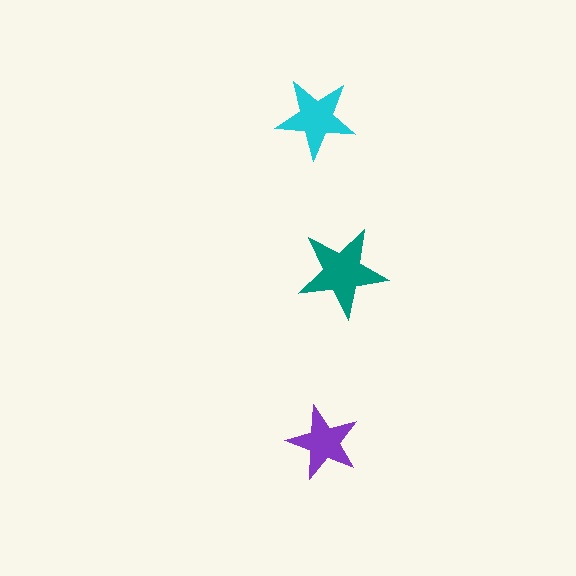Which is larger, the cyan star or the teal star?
The teal one.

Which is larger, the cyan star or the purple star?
The cyan one.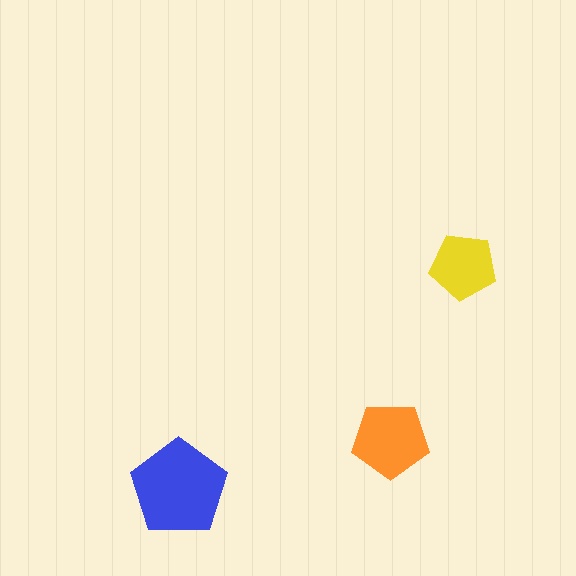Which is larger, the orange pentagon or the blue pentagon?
The blue one.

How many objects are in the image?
There are 3 objects in the image.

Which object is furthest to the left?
The blue pentagon is leftmost.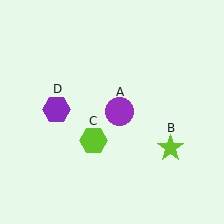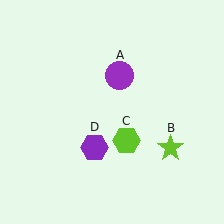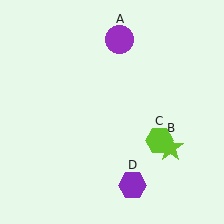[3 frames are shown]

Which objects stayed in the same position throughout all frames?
Lime star (object B) remained stationary.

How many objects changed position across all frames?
3 objects changed position: purple circle (object A), lime hexagon (object C), purple hexagon (object D).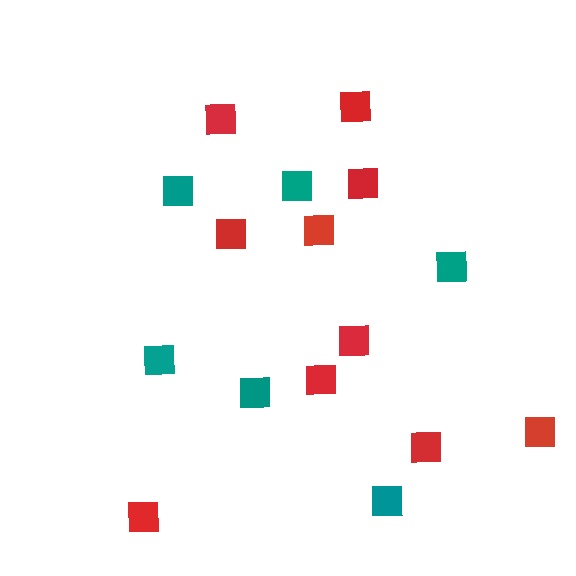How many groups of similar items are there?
There are 2 groups: one group of teal squares (6) and one group of red squares (10).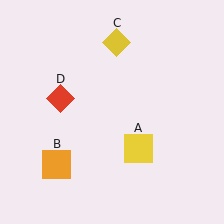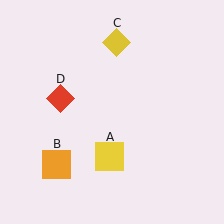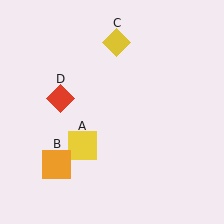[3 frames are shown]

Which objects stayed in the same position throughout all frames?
Orange square (object B) and yellow diamond (object C) and red diamond (object D) remained stationary.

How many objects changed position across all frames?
1 object changed position: yellow square (object A).